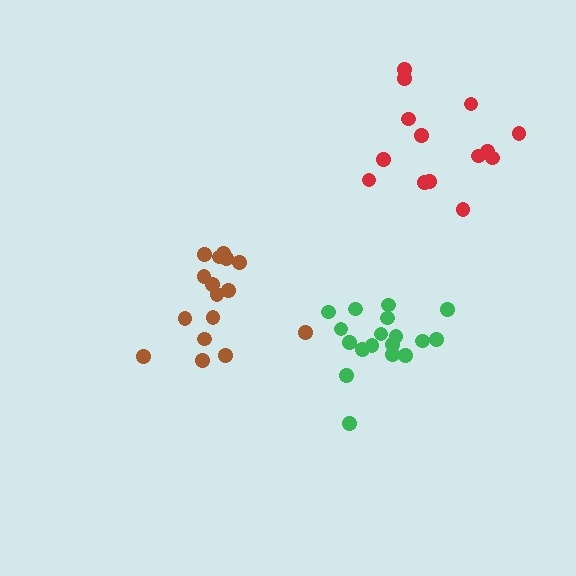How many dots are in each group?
Group 1: 14 dots, Group 2: 16 dots, Group 3: 18 dots (48 total).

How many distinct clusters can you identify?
There are 3 distinct clusters.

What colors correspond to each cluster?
The clusters are colored: red, brown, green.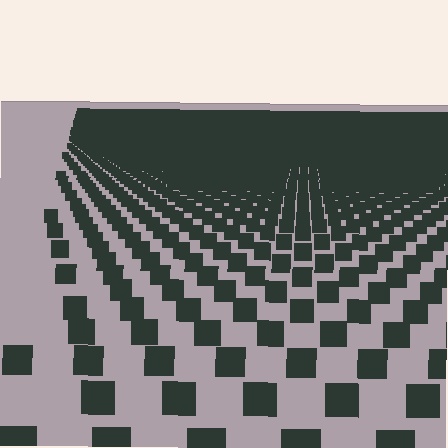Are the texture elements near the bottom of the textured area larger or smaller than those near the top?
Larger. Near the bottom, elements are closer to the viewer and appear at a bigger on-screen size.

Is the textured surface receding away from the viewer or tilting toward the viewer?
The surface is receding away from the viewer. Texture elements get smaller and denser toward the top.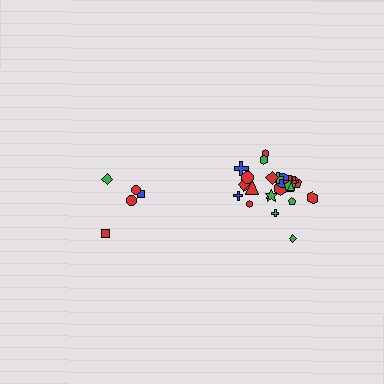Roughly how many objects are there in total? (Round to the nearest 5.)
Roughly 30 objects in total.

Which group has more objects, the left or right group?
The right group.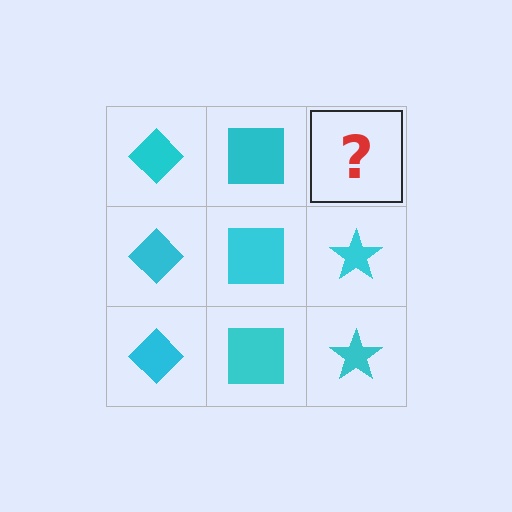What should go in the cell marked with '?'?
The missing cell should contain a cyan star.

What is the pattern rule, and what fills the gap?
The rule is that each column has a consistent shape. The gap should be filled with a cyan star.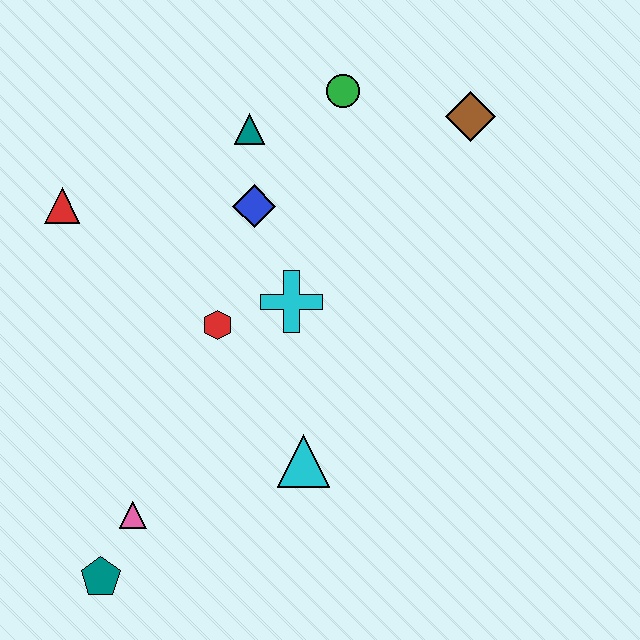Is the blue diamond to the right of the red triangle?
Yes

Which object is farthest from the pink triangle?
The brown diamond is farthest from the pink triangle.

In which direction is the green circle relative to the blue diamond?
The green circle is above the blue diamond.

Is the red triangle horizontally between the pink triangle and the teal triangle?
No